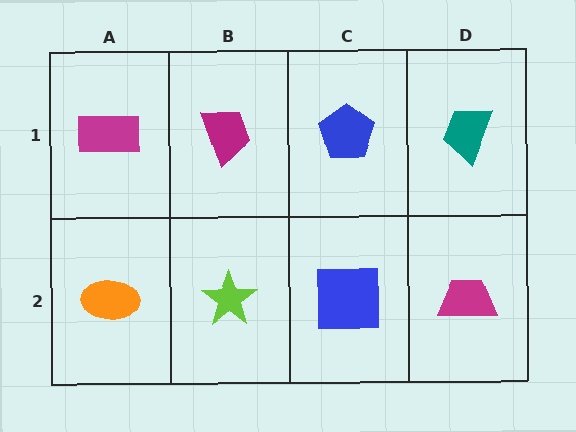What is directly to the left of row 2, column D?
A blue square.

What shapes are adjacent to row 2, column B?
A magenta trapezoid (row 1, column B), an orange ellipse (row 2, column A), a blue square (row 2, column C).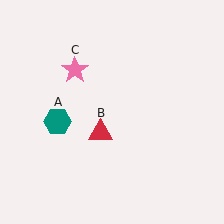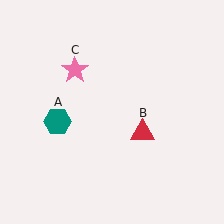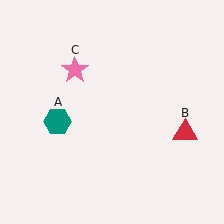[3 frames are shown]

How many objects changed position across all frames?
1 object changed position: red triangle (object B).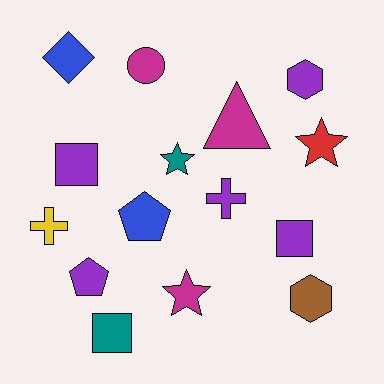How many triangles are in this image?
There is 1 triangle.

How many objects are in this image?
There are 15 objects.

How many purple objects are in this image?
There are 5 purple objects.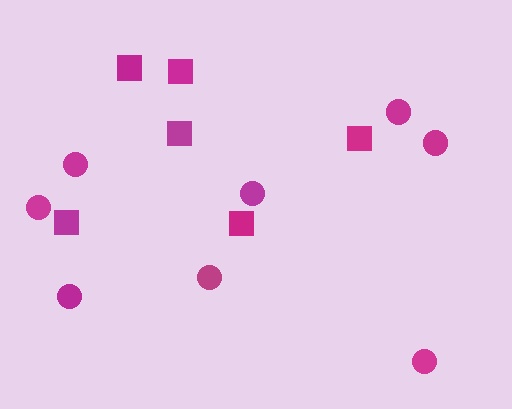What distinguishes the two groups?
There are 2 groups: one group of squares (6) and one group of circles (8).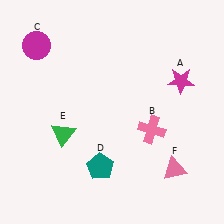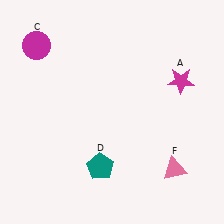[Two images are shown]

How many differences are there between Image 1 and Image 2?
There are 2 differences between the two images.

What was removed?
The pink cross (B), the green triangle (E) were removed in Image 2.